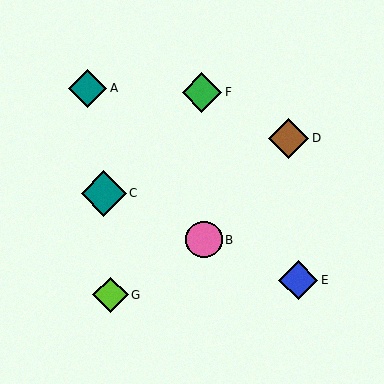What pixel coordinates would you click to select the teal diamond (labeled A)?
Click at (87, 88) to select the teal diamond A.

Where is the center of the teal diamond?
The center of the teal diamond is at (87, 88).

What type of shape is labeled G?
Shape G is a lime diamond.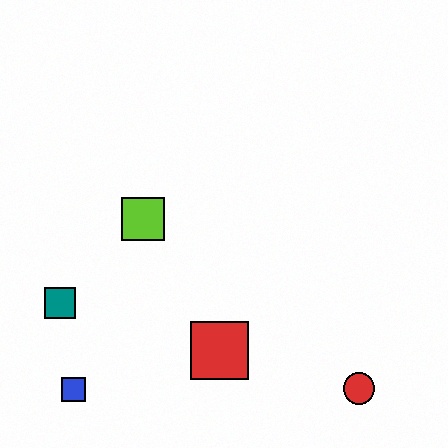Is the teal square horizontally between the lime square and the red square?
No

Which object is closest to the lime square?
The teal square is closest to the lime square.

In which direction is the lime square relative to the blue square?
The lime square is above the blue square.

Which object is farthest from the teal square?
The red circle is farthest from the teal square.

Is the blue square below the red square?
Yes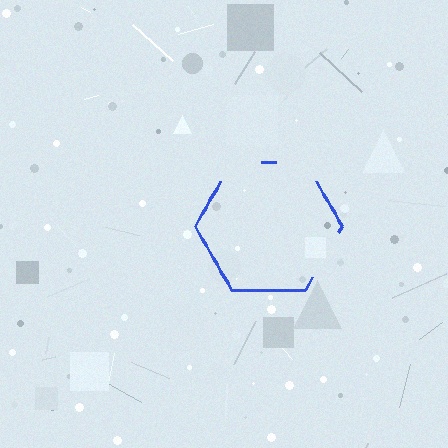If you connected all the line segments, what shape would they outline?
They would outline a hexagon.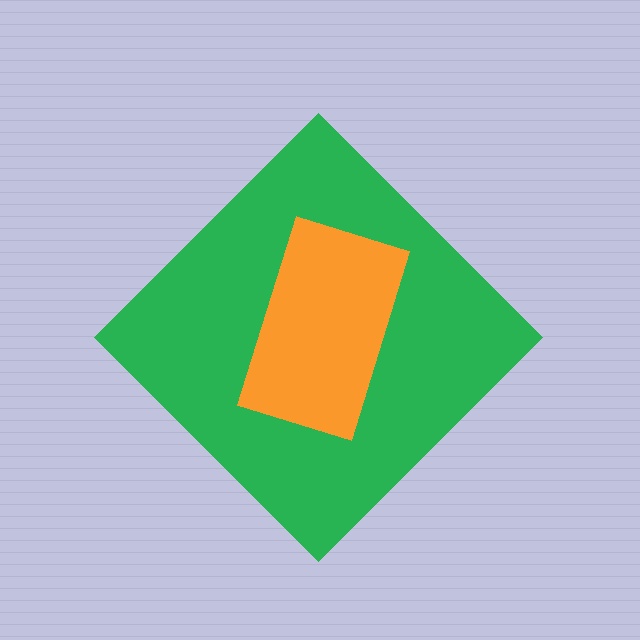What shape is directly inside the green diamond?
The orange rectangle.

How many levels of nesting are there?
2.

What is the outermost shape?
The green diamond.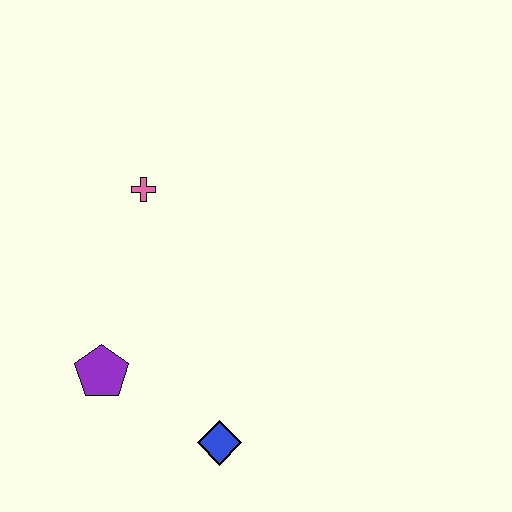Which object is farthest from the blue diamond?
The pink cross is farthest from the blue diamond.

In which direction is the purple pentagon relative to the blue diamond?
The purple pentagon is to the left of the blue diamond.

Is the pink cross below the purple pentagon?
No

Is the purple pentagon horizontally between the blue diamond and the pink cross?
No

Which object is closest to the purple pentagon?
The blue diamond is closest to the purple pentagon.